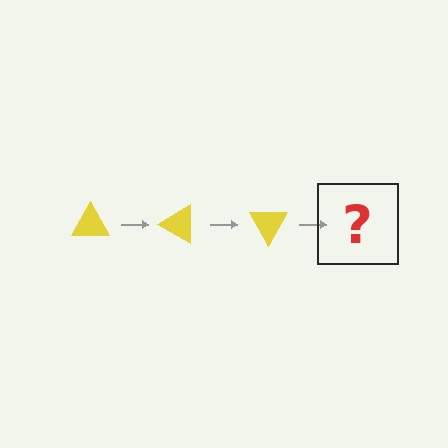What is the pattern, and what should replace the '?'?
The pattern is that the triangle rotates 30 degrees each step. The '?' should be a yellow triangle rotated 90 degrees.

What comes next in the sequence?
The next element should be a yellow triangle rotated 90 degrees.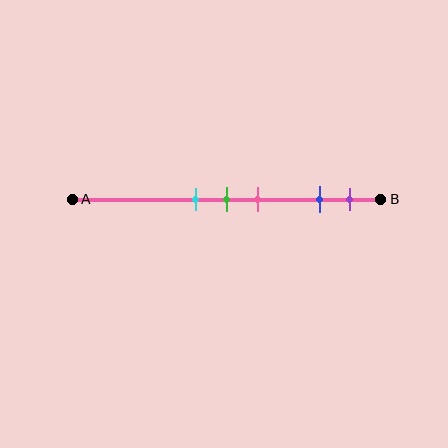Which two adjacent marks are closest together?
The cyan and green marks are the closest adjacent pair.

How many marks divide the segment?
There are 5 marks dividing the segment.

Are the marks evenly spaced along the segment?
No, the marks are not evenly spaced.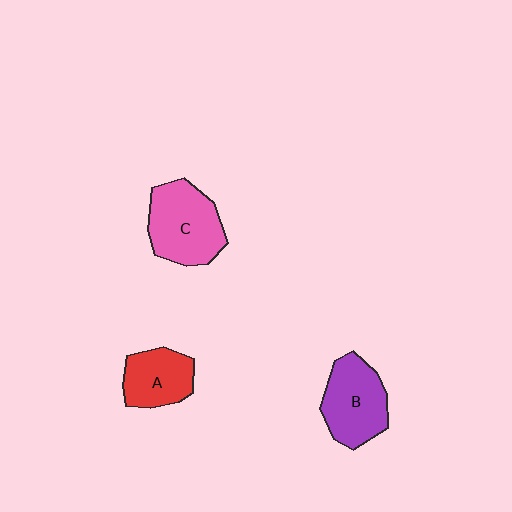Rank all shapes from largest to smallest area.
From largest to smallest: C (pink), B (purple), A (red).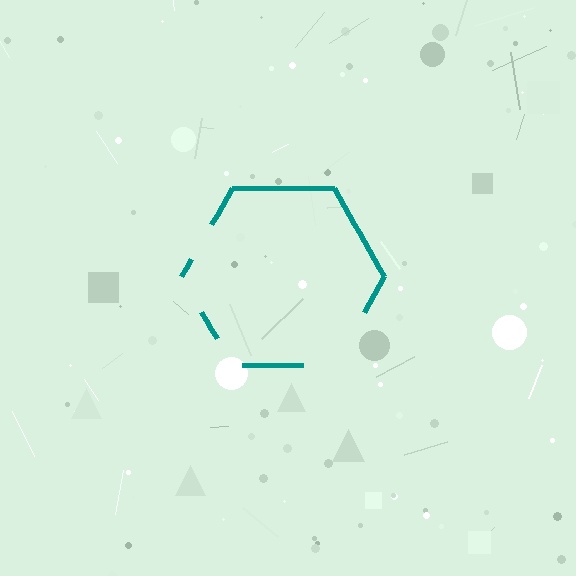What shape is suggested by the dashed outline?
The dashed outline suggests a hexagon.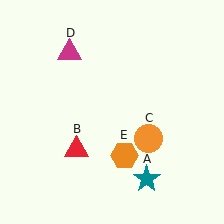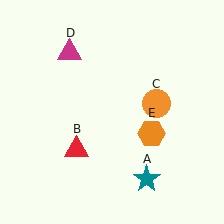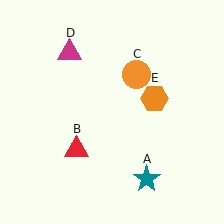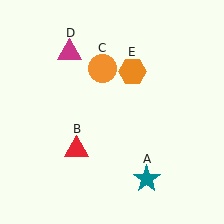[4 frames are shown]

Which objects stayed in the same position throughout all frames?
Teal star (object A) and red triangle (object B) and magenta triangle (object D) remained stationary.